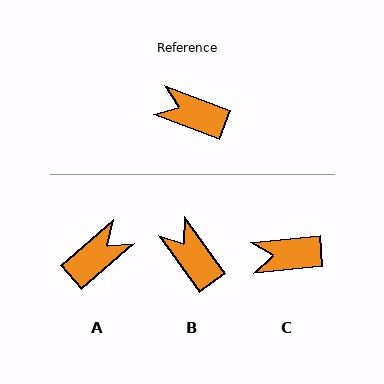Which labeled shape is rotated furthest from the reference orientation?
A, about 118 degrees away.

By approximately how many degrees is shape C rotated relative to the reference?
Approximately 26 degrees counter-clockwise.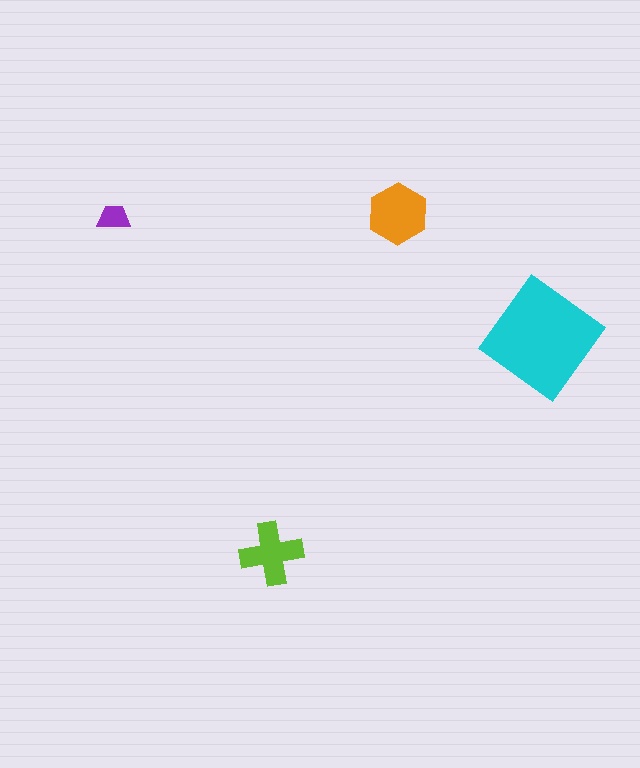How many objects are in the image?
There are 4 objects in the image.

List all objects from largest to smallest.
The cyan diamond, the orange hexagon, the lime cross, the purple trapezoid.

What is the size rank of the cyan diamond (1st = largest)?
1st.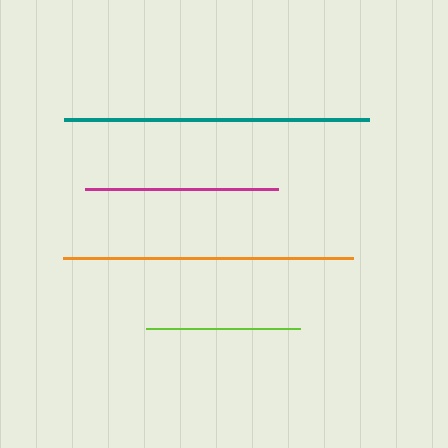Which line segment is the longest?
The teal line is the longest at approximately 305 pixels.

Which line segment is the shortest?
The lime line is the shortest at approximately 155 pixels.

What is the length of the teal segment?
The teal segment is approximately 305 pixels long.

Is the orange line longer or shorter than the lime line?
The orange line is longer than the lime line.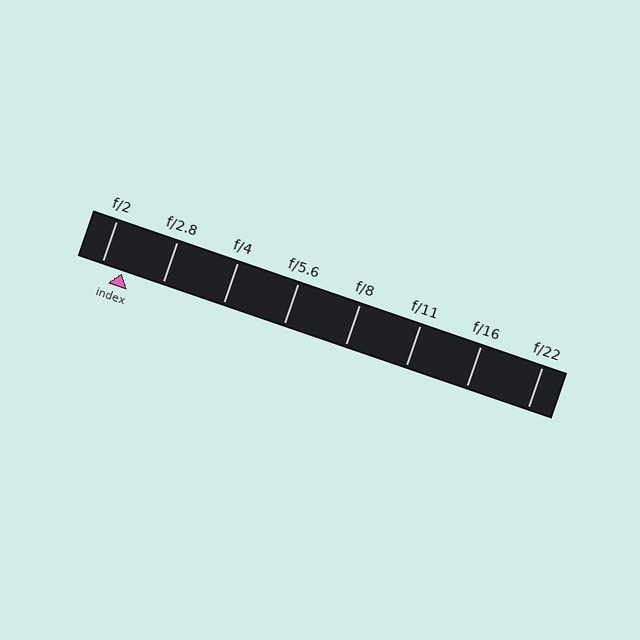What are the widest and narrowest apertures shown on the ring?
The widest aperture shown is f/2 and the narrowest is f/22.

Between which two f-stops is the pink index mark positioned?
The index mark is between f/2 and f/2.8.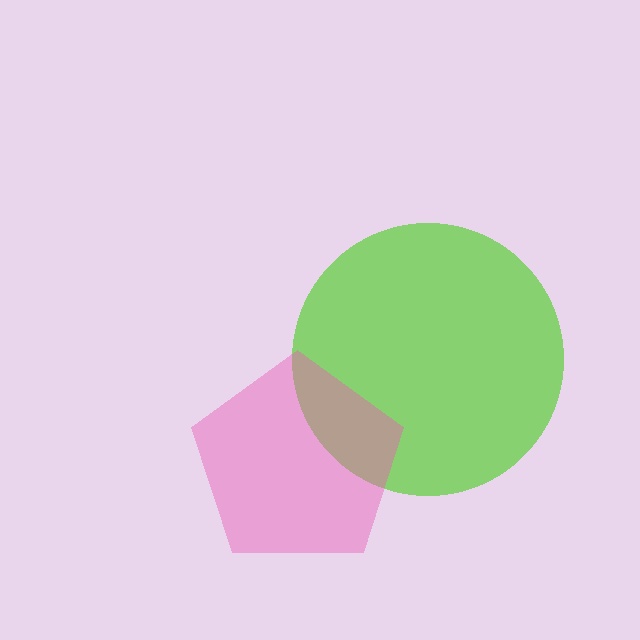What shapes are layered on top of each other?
The layered shapes are: a lime circle, a pink pentagon.